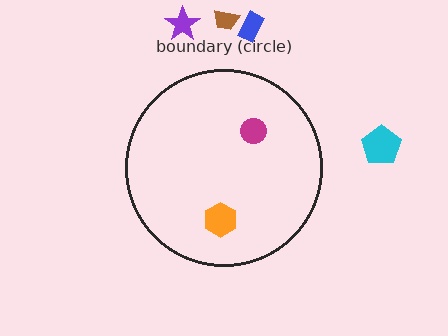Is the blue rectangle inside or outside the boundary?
Outside.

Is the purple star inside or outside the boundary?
Outside.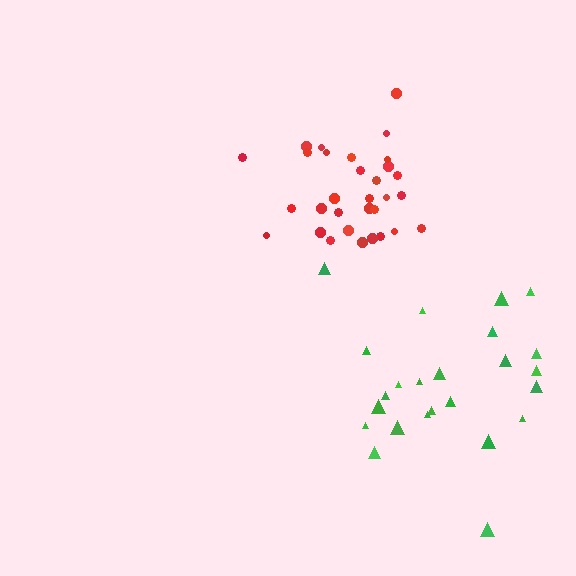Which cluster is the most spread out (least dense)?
Green.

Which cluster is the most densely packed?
Red.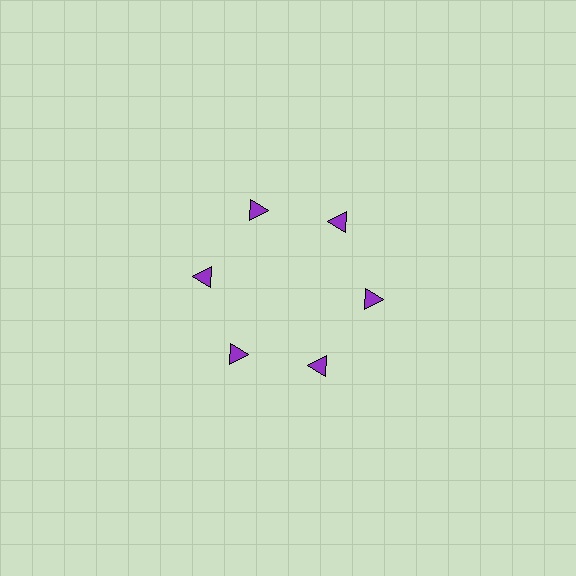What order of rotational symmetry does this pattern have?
This pattern has 6-fold rotational symmetry.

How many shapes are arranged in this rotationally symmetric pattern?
There are 6 shapes, arranged in 6 groups of 1.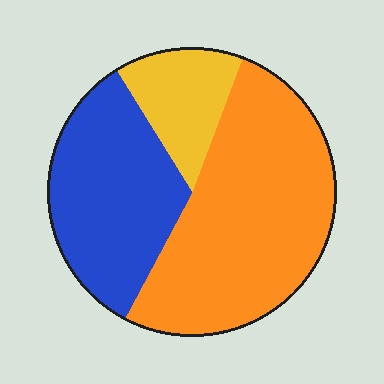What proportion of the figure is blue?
Blue takes up about one third (1/3) of the figure.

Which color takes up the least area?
Yellow, at roughly 15%.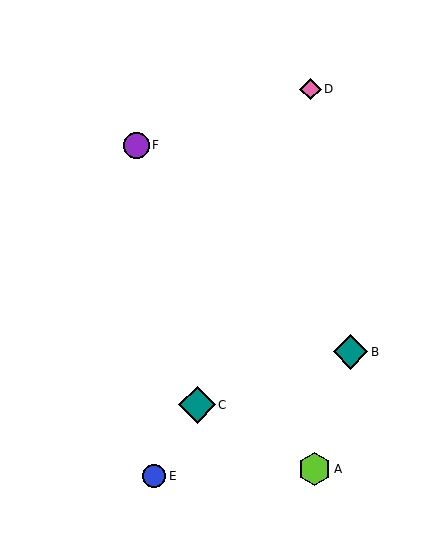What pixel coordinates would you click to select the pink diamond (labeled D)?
Click at (310, 89) to select the pink diamond D.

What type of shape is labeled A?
Shape A is a lime hexagon.